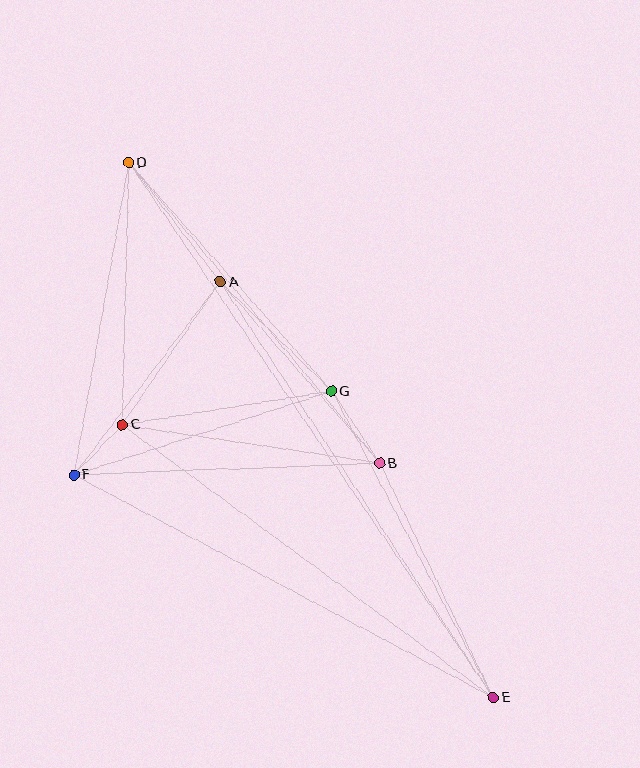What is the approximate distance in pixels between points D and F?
The distance between D and F is approximately 317 pixels.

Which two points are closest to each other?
Points C and F are closest to each other.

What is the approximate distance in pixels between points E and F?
The distance between E and F is approximately 475 pixels.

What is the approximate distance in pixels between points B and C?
The distance between B and C is approximately 260 pixels.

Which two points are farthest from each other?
Points D and E are farthest from each other.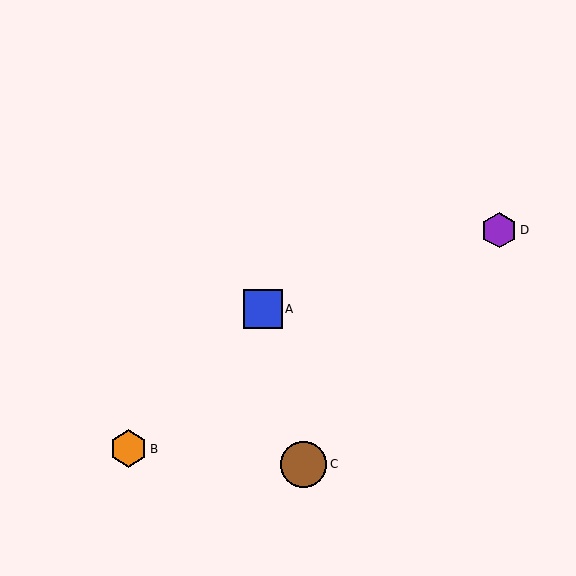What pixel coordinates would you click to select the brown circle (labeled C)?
Click at (304, 464) to select the brown circle C.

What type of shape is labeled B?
Shape B is an orange hexagon.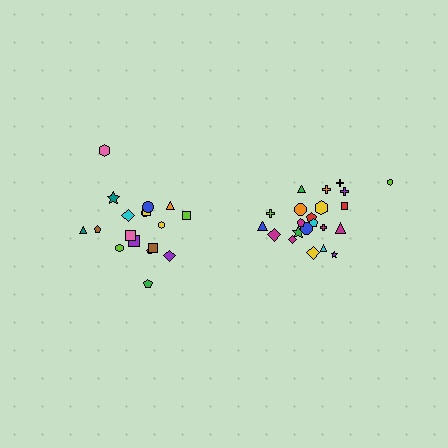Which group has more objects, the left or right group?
The right group.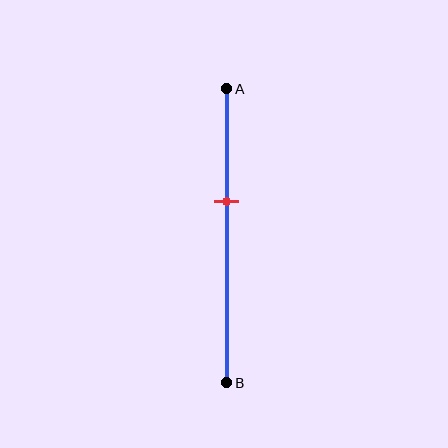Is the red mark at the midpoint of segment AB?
No, the mark is at about 40% from A, not at the 50% midpoint.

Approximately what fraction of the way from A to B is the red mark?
The red mark is approximately 40% of the way from A to B.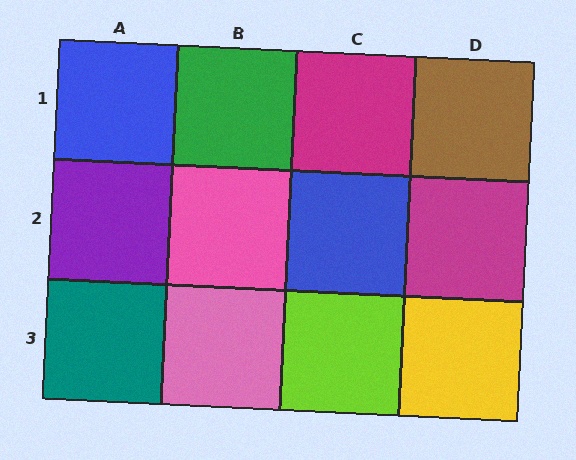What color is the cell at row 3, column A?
Teal.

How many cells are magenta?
2 cells are magenta.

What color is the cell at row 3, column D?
Yellow.